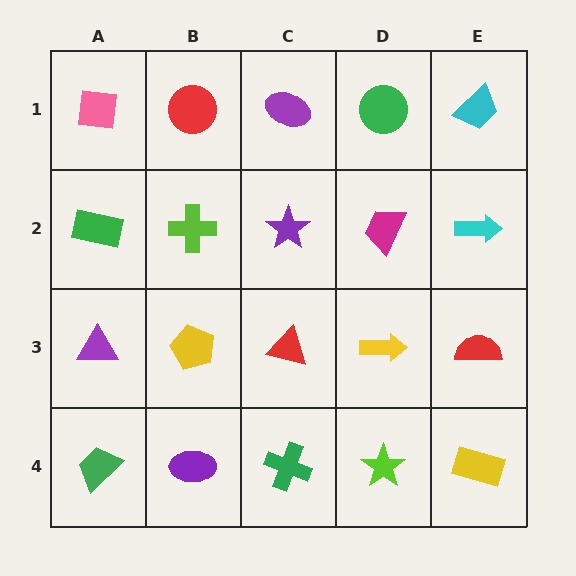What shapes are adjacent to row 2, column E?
A cyan trapezoid (row 1, column E), a red semicircle (row 3, column E), a magenta trapezoid (row 2, column D).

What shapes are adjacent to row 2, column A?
A pink square (row 1, column A), a purple triangle (row 3, column A), a lime cross (row 2, column B).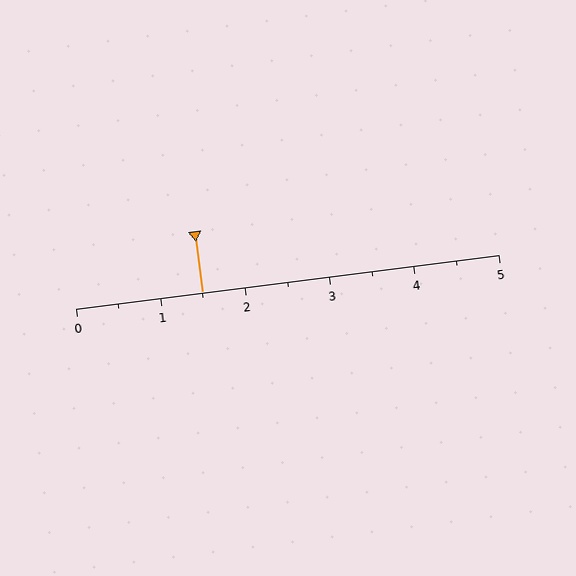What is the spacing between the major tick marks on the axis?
The major ticks are spaced 1 apart.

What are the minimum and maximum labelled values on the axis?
The axis runs from 0 to 5.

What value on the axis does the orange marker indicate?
The marker indicates approximately 1.5.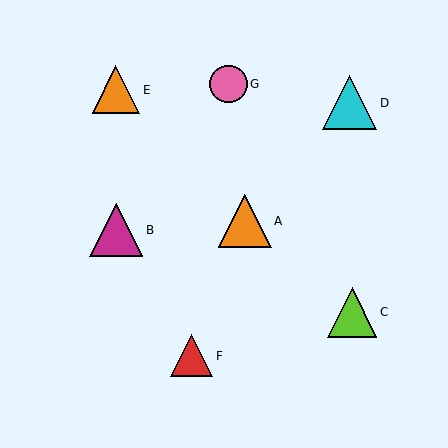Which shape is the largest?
The cyan triangle (labeled D) is the largest.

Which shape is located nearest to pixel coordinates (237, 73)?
The pink circle (labeled G) at (229, 84) is nearest to that location.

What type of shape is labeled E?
Shape E is an orange triangle.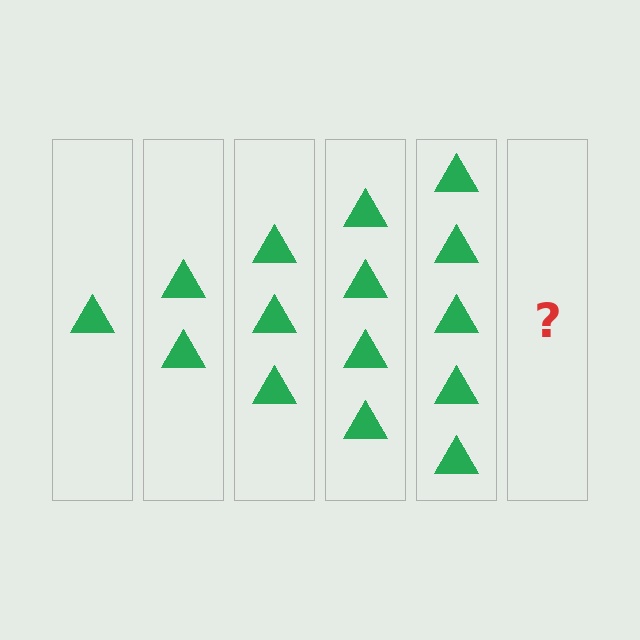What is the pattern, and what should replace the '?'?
The pattern is that each step adds one more triangle. The '?' should be 6 triangles.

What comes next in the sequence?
The next element should be 6 triangles.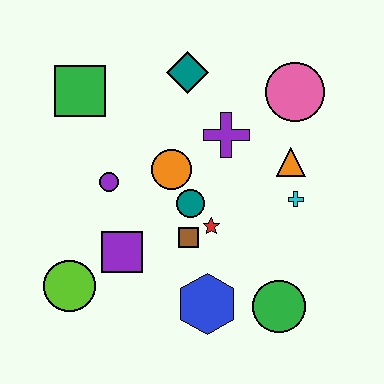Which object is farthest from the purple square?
The pink circle is farthest from the purple square.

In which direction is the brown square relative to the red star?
The brown square is to the left of the red star.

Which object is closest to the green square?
The purple circle is closest to the green square.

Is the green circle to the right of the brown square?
Yes